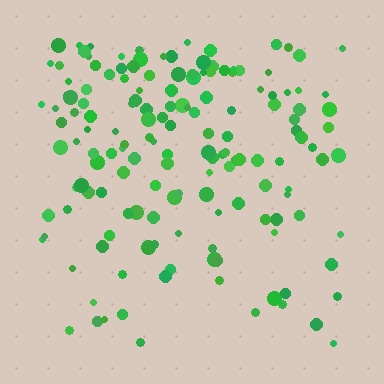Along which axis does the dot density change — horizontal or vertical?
Vertical.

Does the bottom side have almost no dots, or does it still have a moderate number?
Still a moderate number, just noticeably fewer than the top.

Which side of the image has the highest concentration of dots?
The top.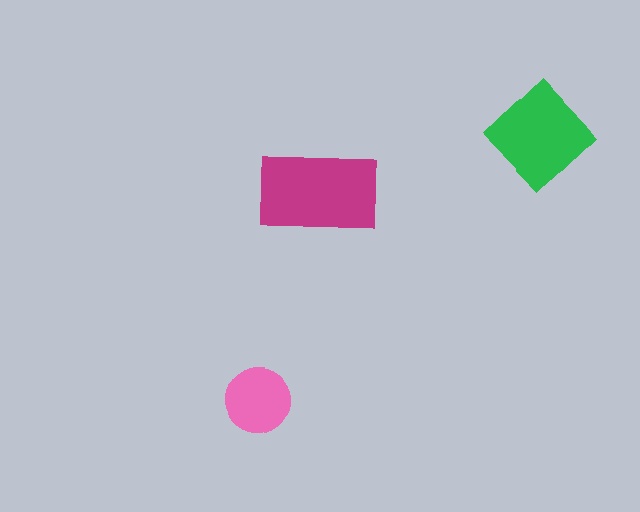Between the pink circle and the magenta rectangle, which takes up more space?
The magenta rectangle.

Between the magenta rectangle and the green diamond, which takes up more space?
The magenta rectangle.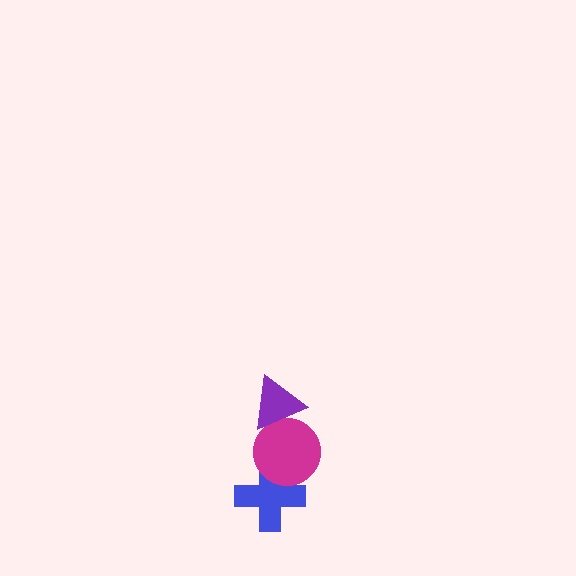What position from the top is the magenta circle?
The magenta circle is 2nd from the top.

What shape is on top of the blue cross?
The magenta circle is on top of the blue cross.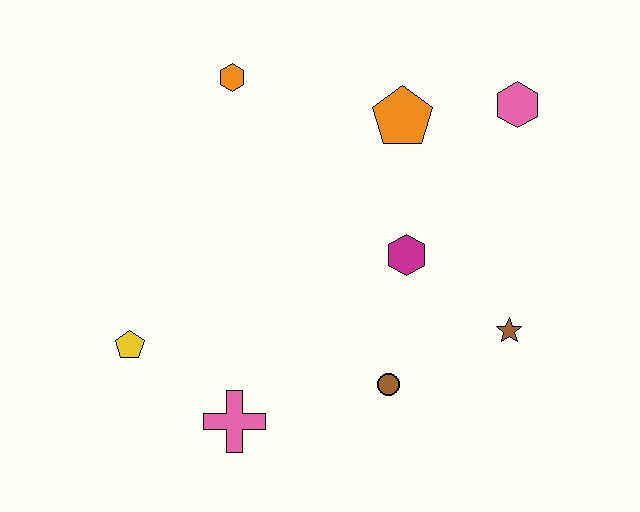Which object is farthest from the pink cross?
The pink hexagon is farthest from the pink cross.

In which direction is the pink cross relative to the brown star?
The pink cross is to the left of the brown star.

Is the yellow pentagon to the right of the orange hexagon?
No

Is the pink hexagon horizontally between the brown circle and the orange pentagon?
No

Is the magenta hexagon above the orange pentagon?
No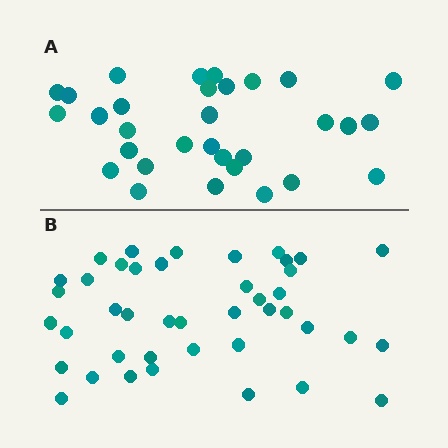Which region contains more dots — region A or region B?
Region B (the bottom region) has more dots.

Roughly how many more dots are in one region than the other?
Region B has roughly 12 or so more dots than region A.